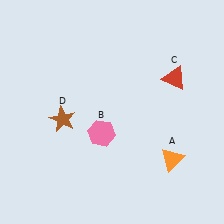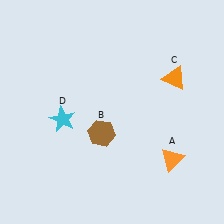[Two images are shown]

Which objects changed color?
B changed from pink to brown. C changed from red to orange. D changed from brown to cyan.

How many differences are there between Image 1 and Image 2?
There are 3 differences between the two images.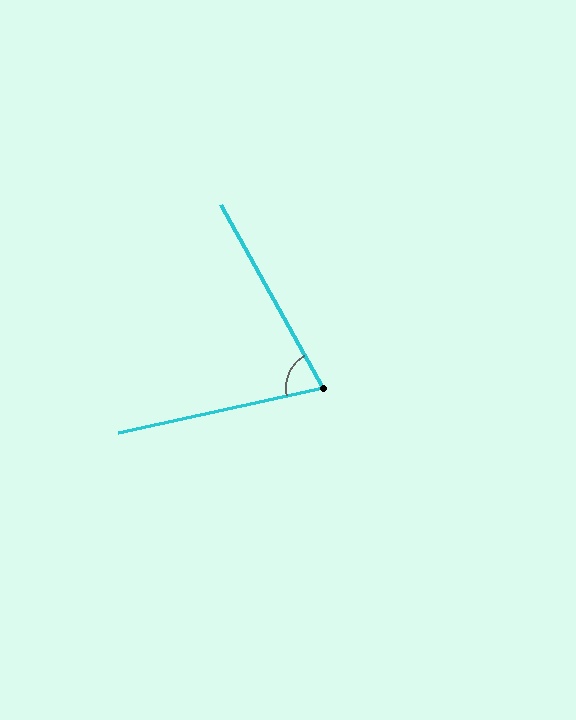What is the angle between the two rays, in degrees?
Approximately 73 degrees.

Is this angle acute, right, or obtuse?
It is acute.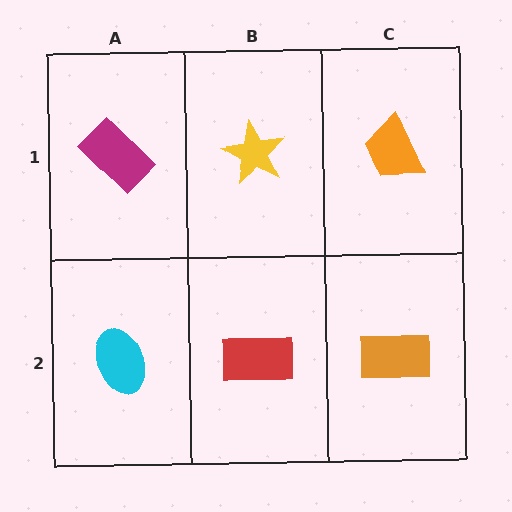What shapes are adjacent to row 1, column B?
A red rectangle (row 2, column B), a magenta rectangle (row 1, column A), an orange trapezoid (row 1, column C).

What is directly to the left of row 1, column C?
A yellow star.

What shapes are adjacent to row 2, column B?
A yellow star (row 1, column B), a cyan ellipse (row 2, column A), an orange rectangle (row 2, column C).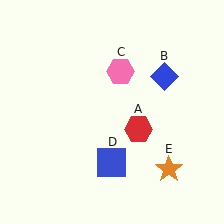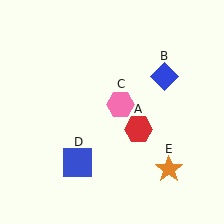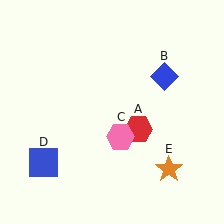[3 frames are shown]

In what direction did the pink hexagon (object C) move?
The pink hexagon (object C) moved down.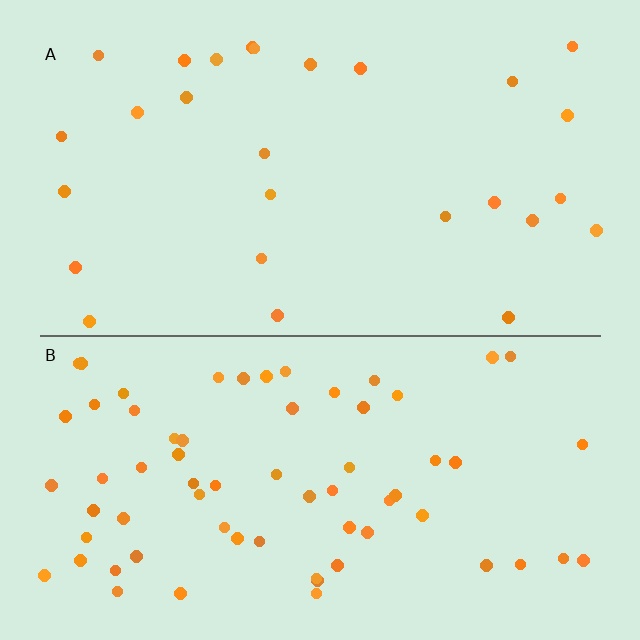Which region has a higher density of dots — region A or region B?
B (the bottom).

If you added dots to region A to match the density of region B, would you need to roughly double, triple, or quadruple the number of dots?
Approximately triple.